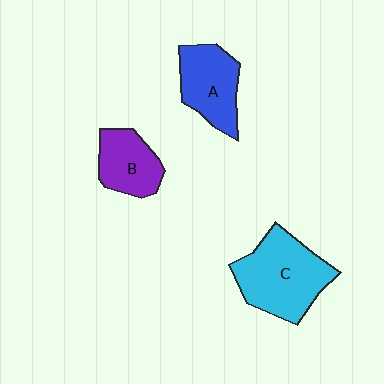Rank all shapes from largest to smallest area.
From largest to smallest: C (cyan), A (blue), B (purple).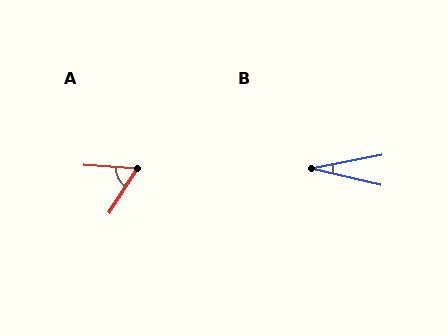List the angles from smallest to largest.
B (24°), A (61°).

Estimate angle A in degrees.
Approximately 61 degrees.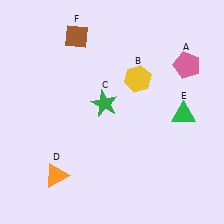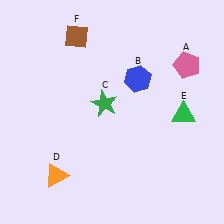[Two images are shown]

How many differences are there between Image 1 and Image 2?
There is 1 difference between the two images.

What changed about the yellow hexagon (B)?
In Image 1, B is yellow. In Image 2, it changed to blue.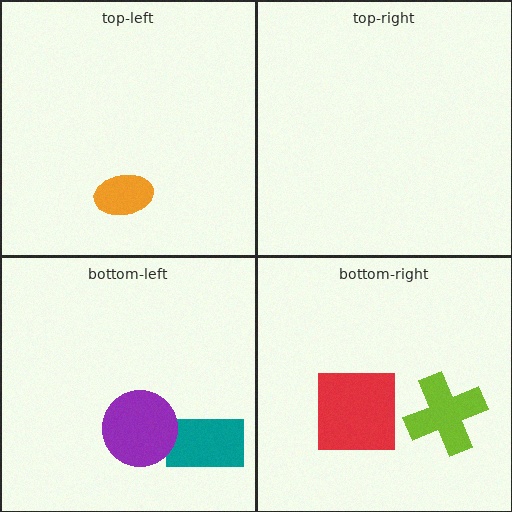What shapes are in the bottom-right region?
The red square, the lime cross.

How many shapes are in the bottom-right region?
2.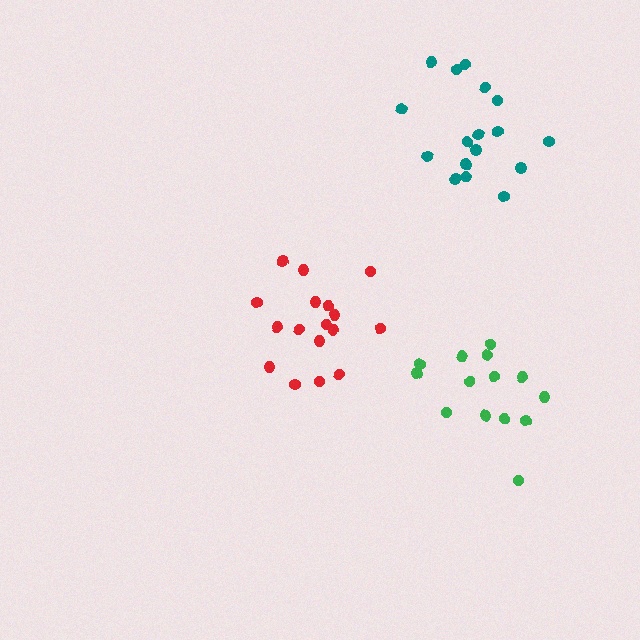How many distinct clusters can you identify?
There are 3 distinct clusters.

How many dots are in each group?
Group 1: 17 dots, Group 2: 17 dots, Group 3: 14 dots (48 total).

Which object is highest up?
The teal cluster is topmost.